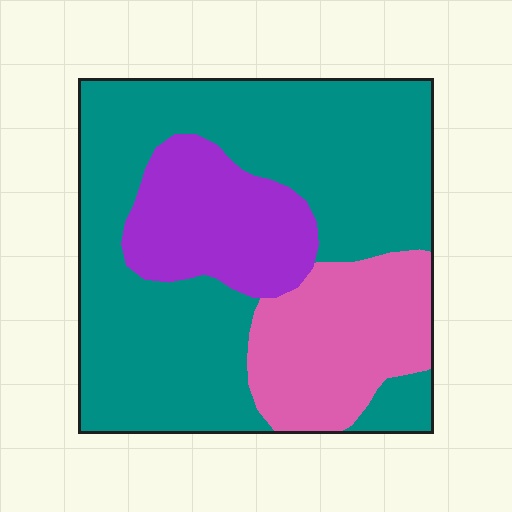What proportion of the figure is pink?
Pink covers about 20% of the figure.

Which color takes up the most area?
Teal, at roughly 60%.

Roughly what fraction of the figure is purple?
Purple takes up about one sixth (1/6) of the figure.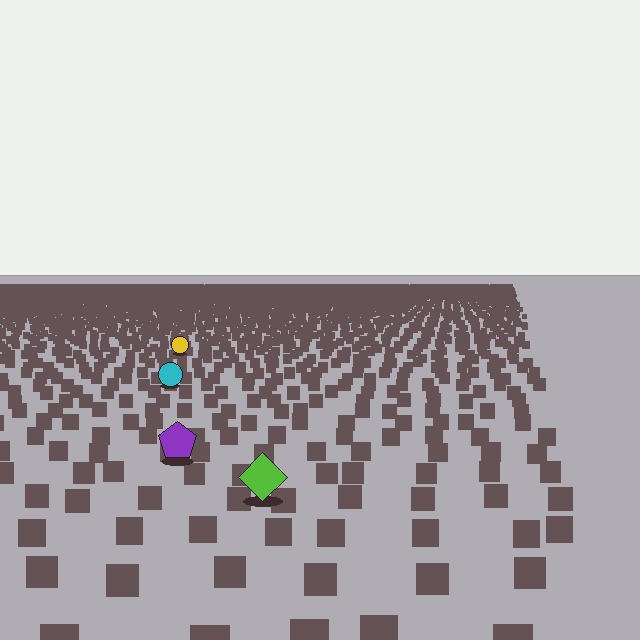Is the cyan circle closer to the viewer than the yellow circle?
Yes. The cyan circle is closer — you can tell from the texture gradient: the ground texture is coarser near it.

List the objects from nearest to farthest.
From nearest to farthest: the lime diamond, the purple pentagon, the cyan circle, the yellow circle.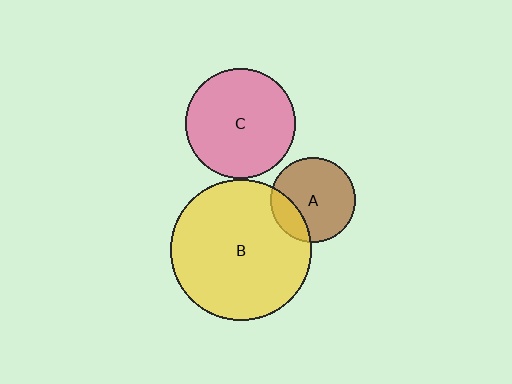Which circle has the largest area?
Circle B (yellow).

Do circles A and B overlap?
Yes.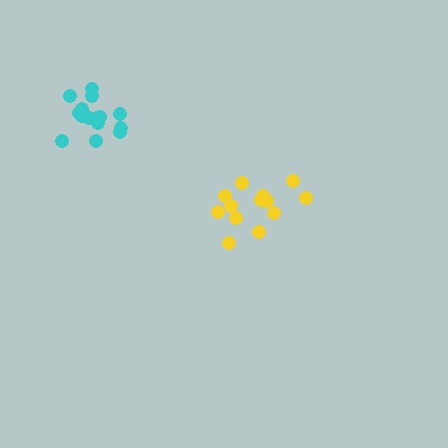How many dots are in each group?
Group 1: 13 dots, Group 2: 15 dots (28 total).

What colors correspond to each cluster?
The clusters are colored: yellow, cyan.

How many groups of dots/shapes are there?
There are 2 groups.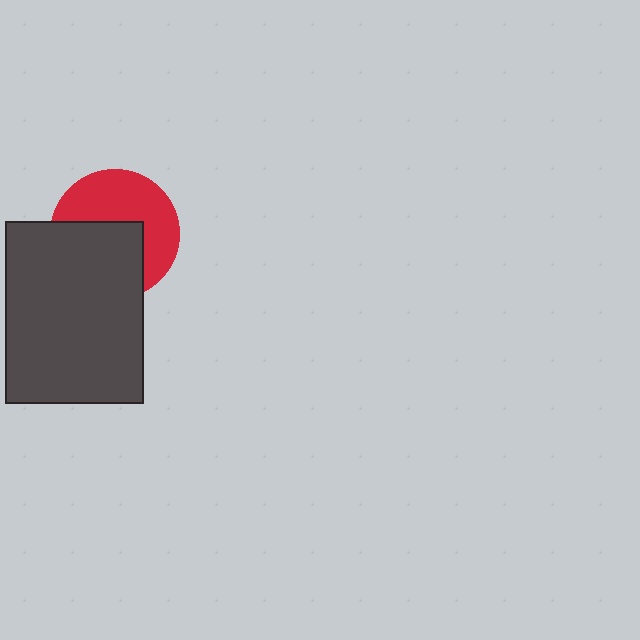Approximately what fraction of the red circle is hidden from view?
Roughly 47% of the red circle is hidden behind the dark gray rectangle.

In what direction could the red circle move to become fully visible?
The red circle could move up. That would shift it out from behind the dark gray rectangle entirely.